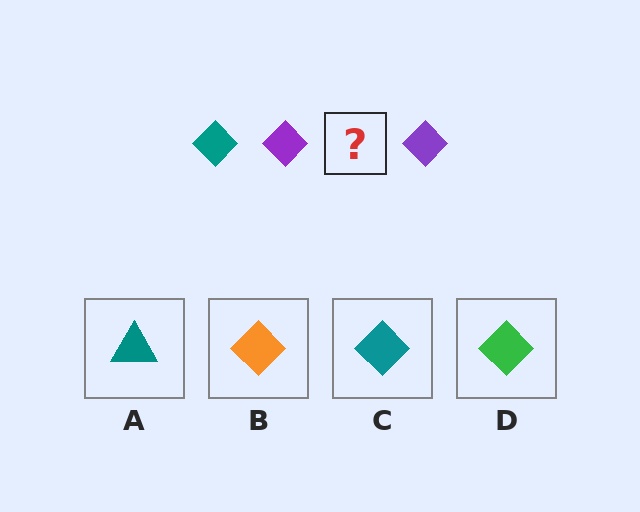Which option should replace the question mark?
Option C.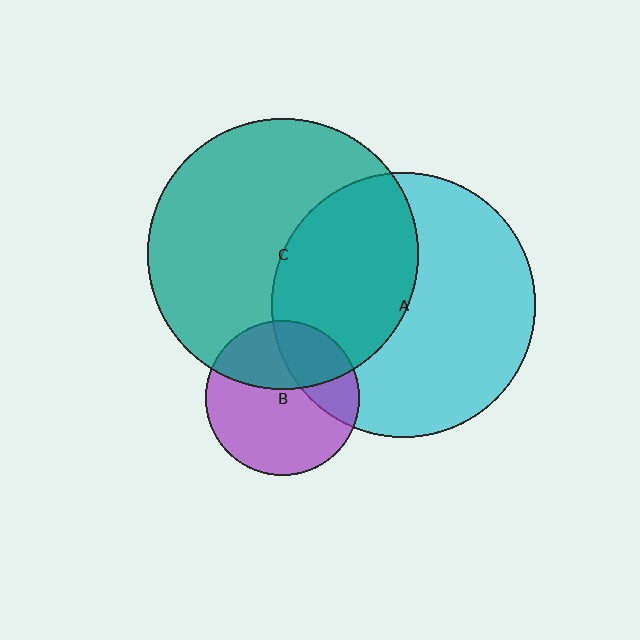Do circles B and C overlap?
Yes.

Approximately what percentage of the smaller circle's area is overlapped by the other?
Approximately 35%.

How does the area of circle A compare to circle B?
Approximately 2.9 times.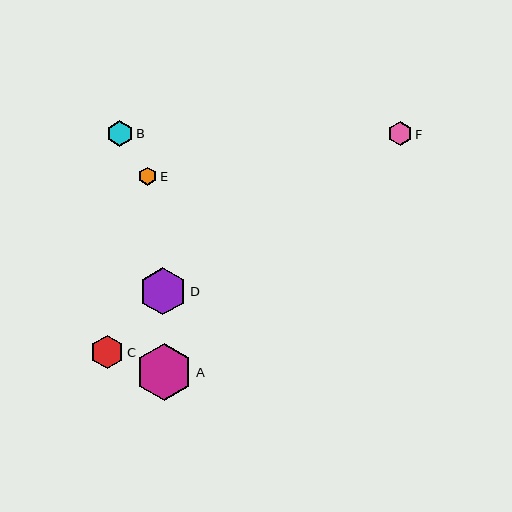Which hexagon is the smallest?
Hexagon E is the smallest with a size of approximately 18 pixels.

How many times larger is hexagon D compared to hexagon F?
Hexagon D is approximately 2.0 times the size of hexagon F.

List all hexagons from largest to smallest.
From largest to smallest: A, D, C, B, F, E.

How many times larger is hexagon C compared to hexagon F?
Hexagon C is approximately 1.4 times the size of hexagon F.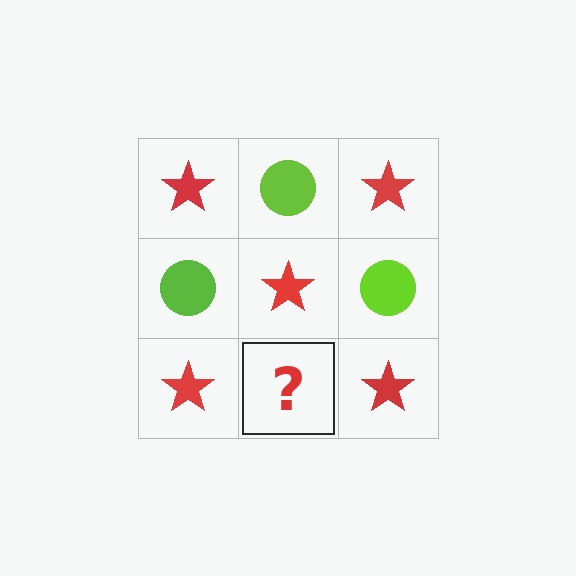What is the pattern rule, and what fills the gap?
The rule is that it alternates red star and lime circle in a checkerboard pattern. The gap should be filled with a lime circle.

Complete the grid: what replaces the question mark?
The question mark should be replaced with a lime circle.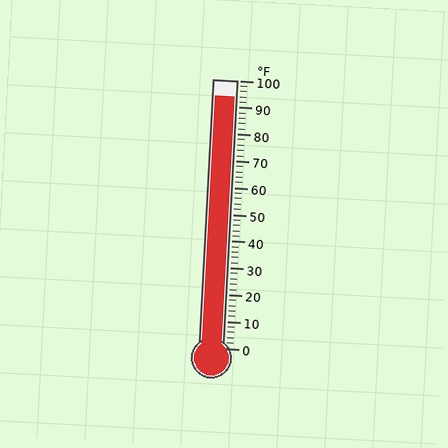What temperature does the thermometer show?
The thermometer shows approximately 94°F.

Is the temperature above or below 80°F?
The temperature is above 80°F.